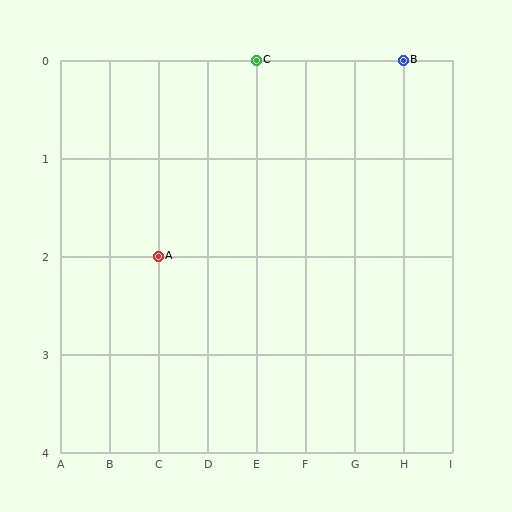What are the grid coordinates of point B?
Point B is at grid coordinates (H, 0).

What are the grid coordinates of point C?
Point C is at grid coordinates (E, 0).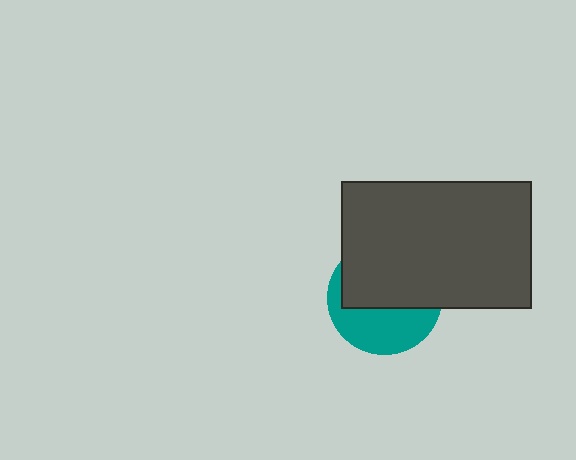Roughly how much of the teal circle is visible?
A small part of it is visible (roughly 43%).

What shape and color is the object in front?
The object in front is a dark gray rectangle.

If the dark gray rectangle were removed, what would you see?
You would see the complete teal circle.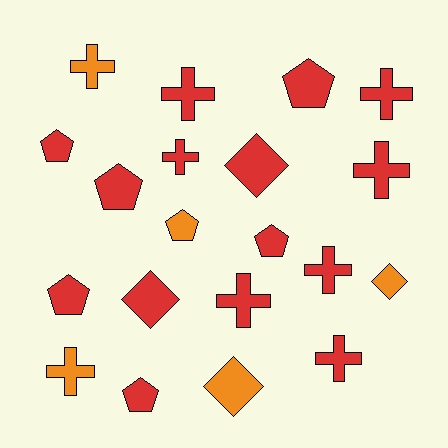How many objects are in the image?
There are 20 objects.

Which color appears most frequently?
Red, with 15 objects.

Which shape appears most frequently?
Cross, with 9 objects.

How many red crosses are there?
There are 7 red crosses.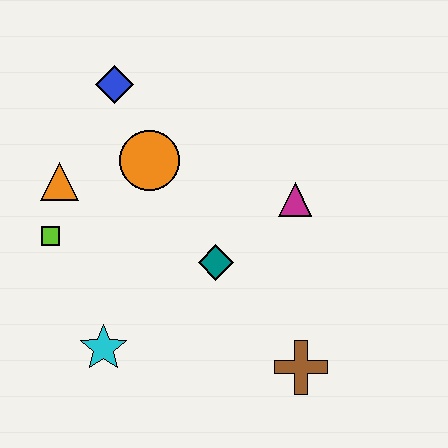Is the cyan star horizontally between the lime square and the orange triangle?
No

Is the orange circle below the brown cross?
No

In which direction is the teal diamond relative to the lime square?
The teal diamond is to the right of the lime square.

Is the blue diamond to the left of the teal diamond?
Yes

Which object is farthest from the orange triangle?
The brown cross is farthest from the orange triangle.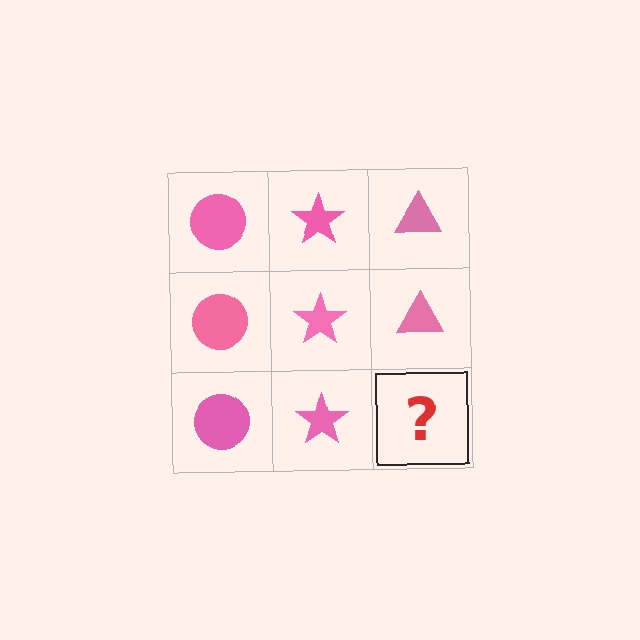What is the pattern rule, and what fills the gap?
The rule is that each column has a consistent shape. The gap should be filled with a pink triangle.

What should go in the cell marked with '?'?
The missing cell should contain a pink triangle.